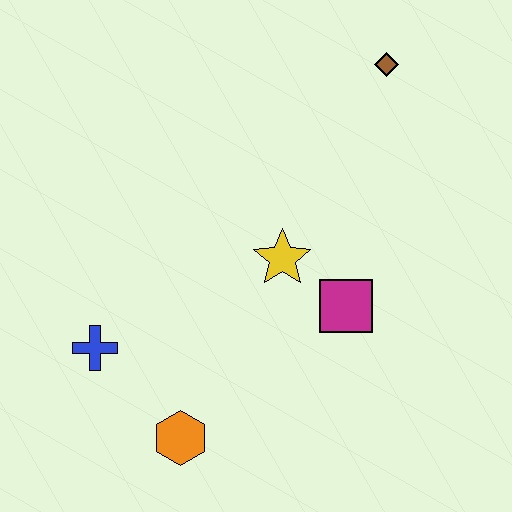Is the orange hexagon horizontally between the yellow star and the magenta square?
No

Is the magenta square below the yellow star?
Yes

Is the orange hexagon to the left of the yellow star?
Yes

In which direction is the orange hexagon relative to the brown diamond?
The orange hexagon is below the brown diamond.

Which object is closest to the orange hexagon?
The blue cross is closest to the orange hexagon.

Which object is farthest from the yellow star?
The brown diamond is farthest from the yellow star.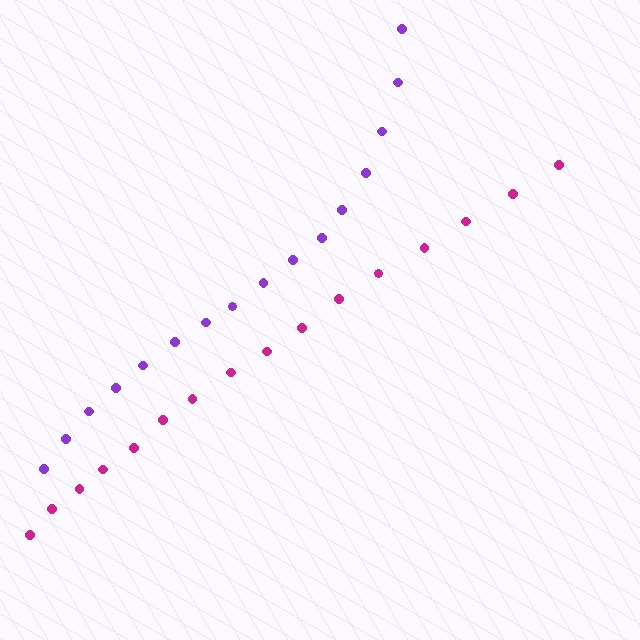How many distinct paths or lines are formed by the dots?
There are 2 distinct paths.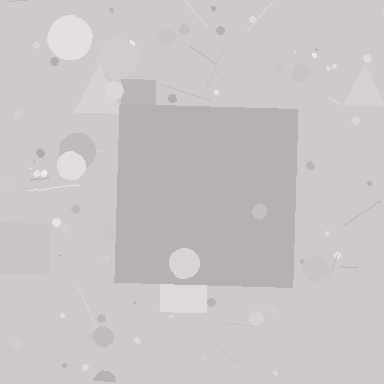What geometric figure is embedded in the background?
A square is embedded in the background.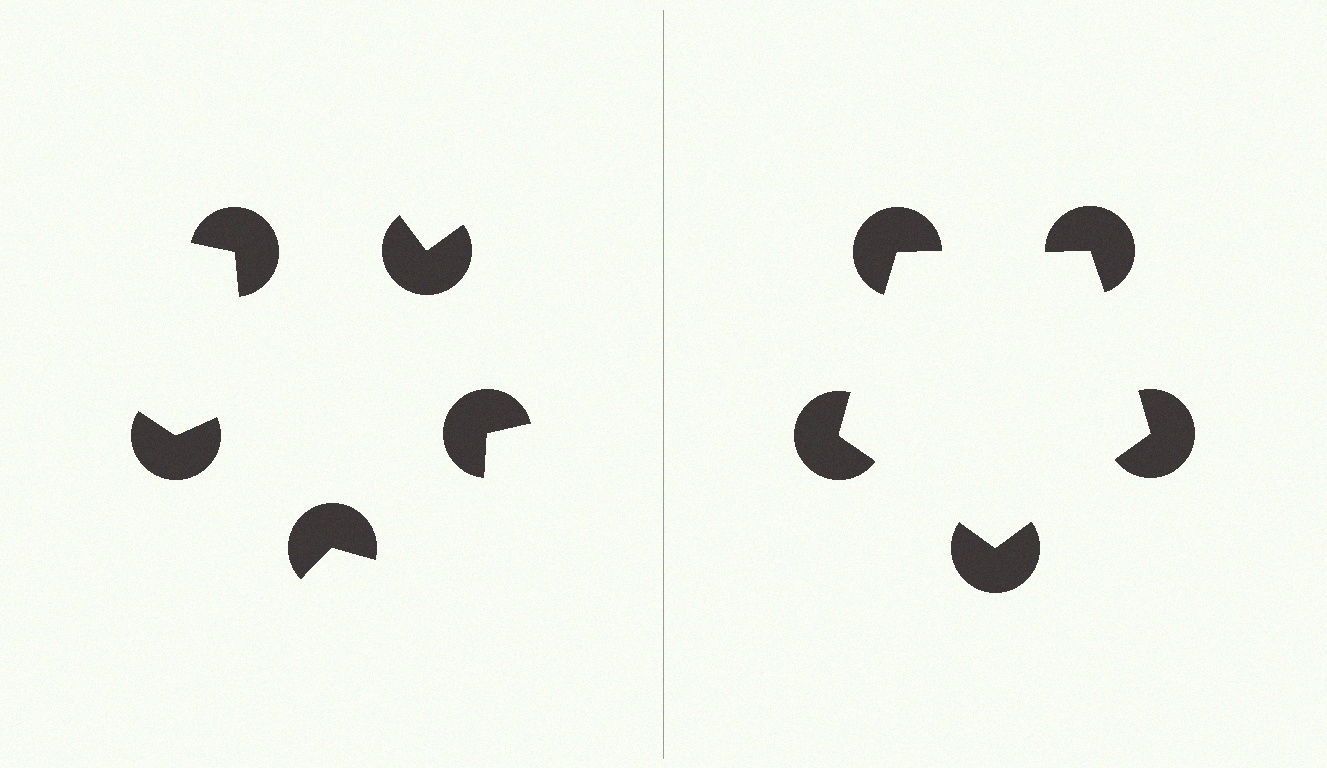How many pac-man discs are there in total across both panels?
10 — 5 on each side.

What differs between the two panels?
The pac-man discs are positioned identically on both sides; only the wedge orientations differ. On the right they align to a pentagon; on the left they are misaligned.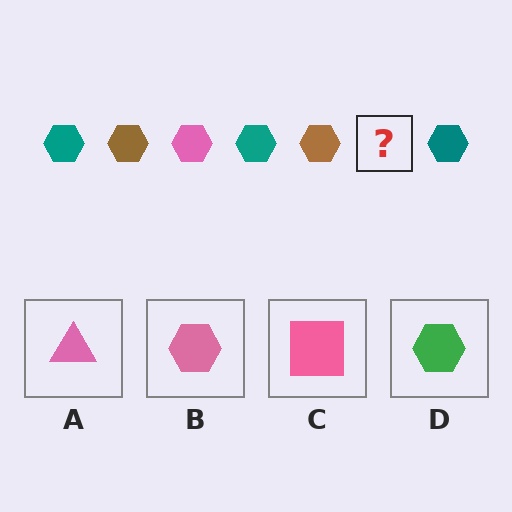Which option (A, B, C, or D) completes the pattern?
B.